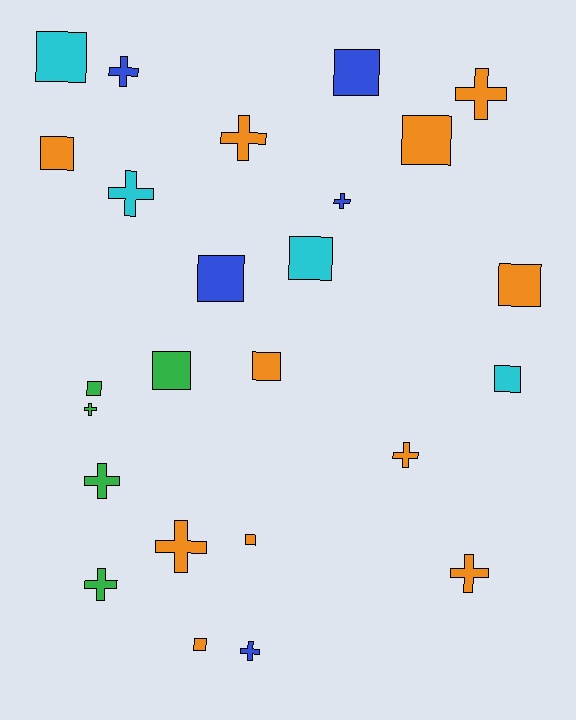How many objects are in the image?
There are 25 objects.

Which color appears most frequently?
Orange, with 11 objects.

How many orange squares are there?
There are 6 orange squares.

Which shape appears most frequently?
Square, with 13 objects.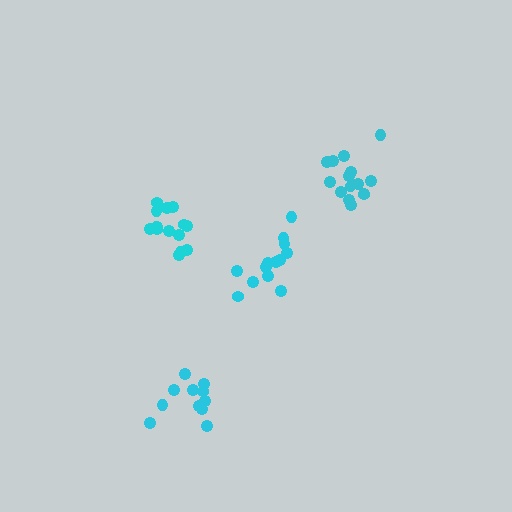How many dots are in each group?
Group 1: 11 dots, Group 2: 15 dots, Group 3: 15 dots, Group 4: 13 dots (54 total).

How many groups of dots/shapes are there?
There are 4 groups.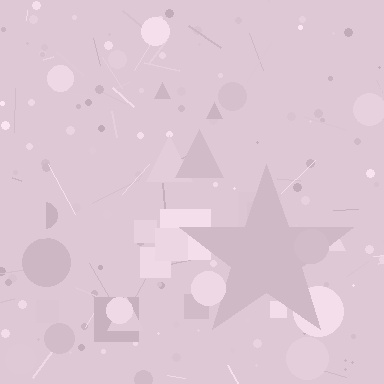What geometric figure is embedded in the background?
A star is embedded in the background.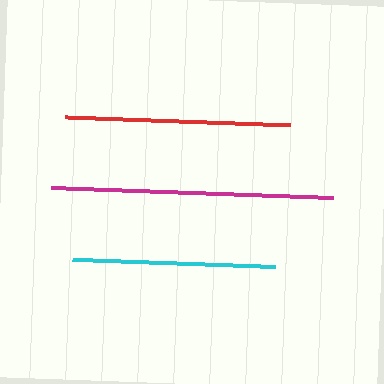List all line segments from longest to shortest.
From longest to shortest: magenta, red, cyan.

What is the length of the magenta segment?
The magenta segment is approximately 282 pixels long.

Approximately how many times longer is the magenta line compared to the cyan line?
The magenta line is approximately 1.4 times the length of the cyan line.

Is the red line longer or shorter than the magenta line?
The magenta line is longer than the red line.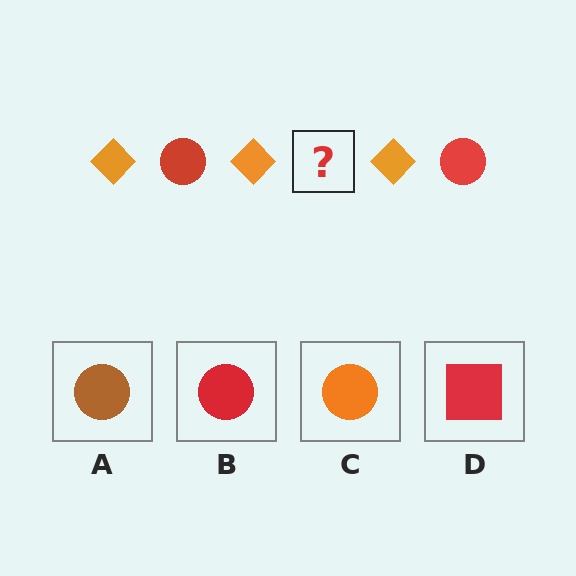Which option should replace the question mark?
Option B.